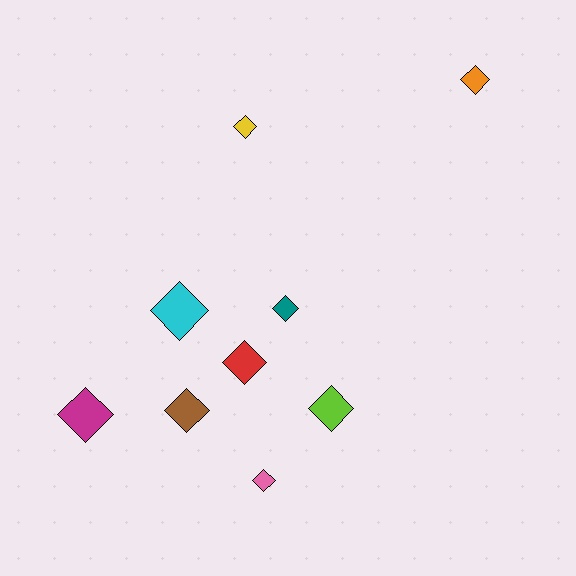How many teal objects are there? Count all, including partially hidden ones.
There is 1 teal object.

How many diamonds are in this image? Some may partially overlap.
There are 9 diamonds.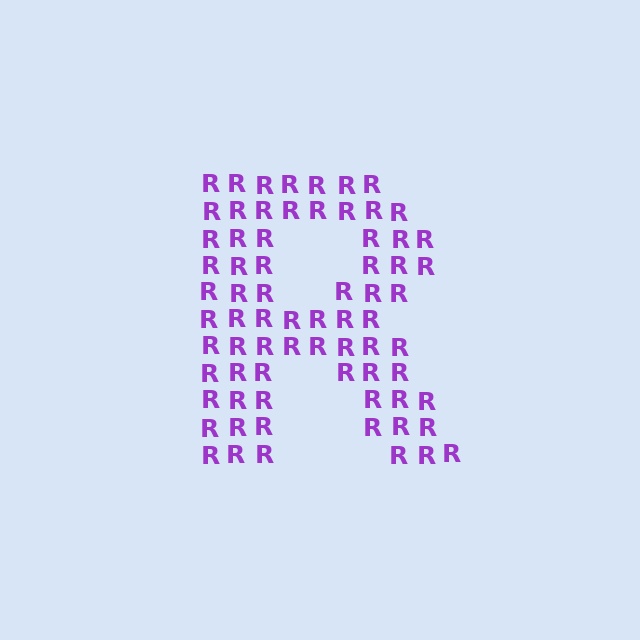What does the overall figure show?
The overall figure shows the letter R.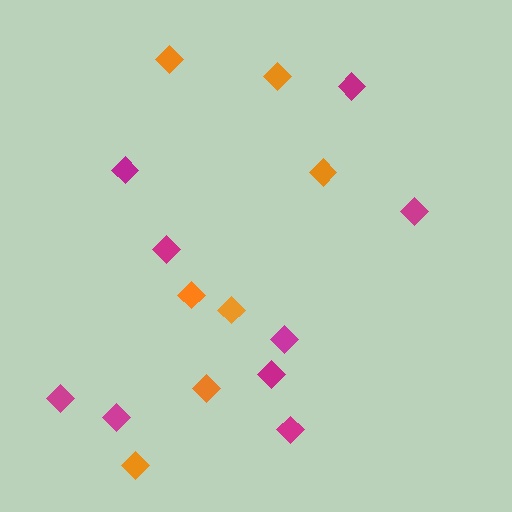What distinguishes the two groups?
There are 2 groups: one group of orange diamonds (7) and one group of magenta diamonds (9).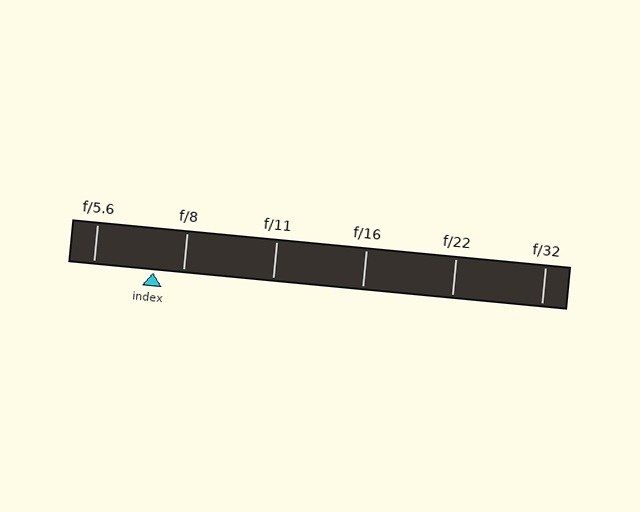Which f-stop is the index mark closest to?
The index mark is closest to f/8.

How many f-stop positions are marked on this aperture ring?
There are 6 f-stop positions marked.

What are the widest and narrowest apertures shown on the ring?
The widest aperture shown is f/5.6 and the narrowest is f/32.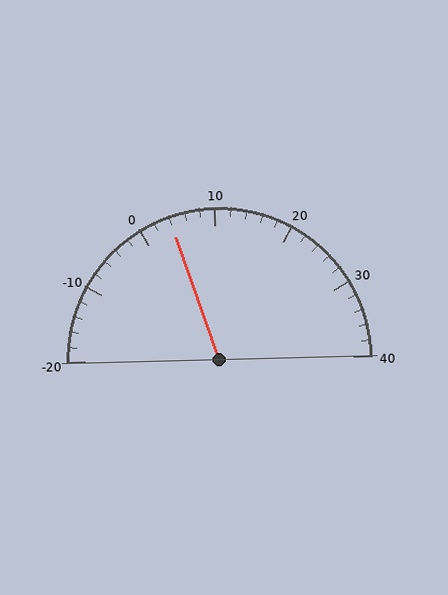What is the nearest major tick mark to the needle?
The nearest major tick mark is 0.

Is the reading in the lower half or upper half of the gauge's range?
The reading is in the lower half of the range (-20 to 40).